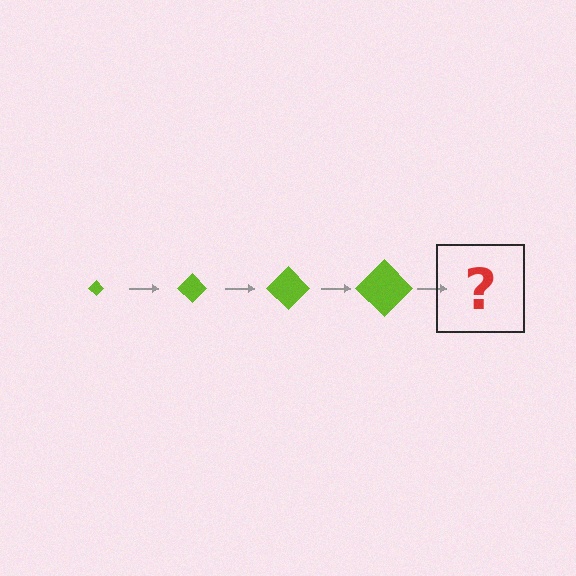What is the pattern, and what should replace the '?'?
The pattern is that the diamond gets progressively larger each step. The '?' should be a lime diamond, larger than the previous one.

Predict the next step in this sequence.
The next step is a lime diamond, larger than the previous one.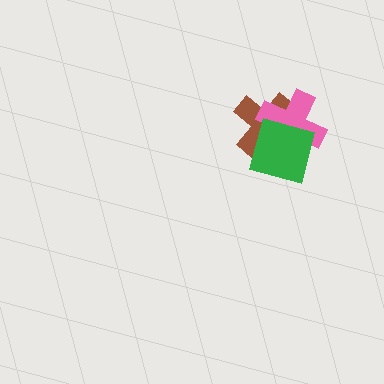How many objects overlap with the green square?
2 objects overlap with the green square.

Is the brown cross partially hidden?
Yes, it is partially covered by another shape.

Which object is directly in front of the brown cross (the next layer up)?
The pink cross is directly in front of the brown cross.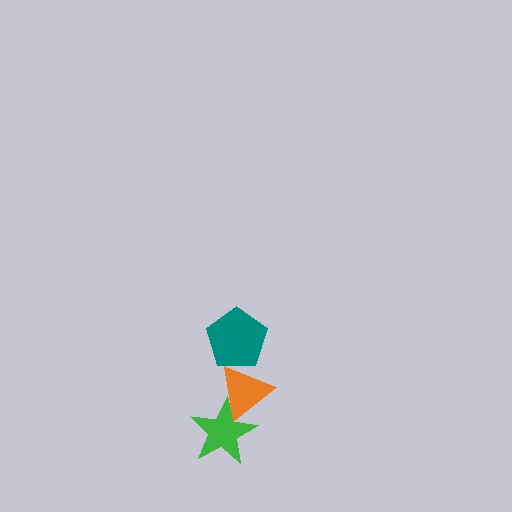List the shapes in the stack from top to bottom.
From top to bottom: the teal pentagon, the orange triangle, the green star.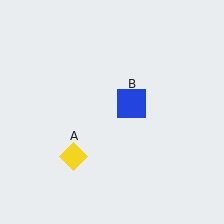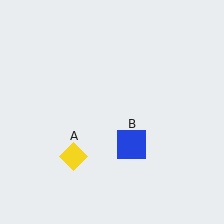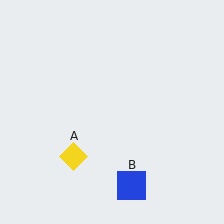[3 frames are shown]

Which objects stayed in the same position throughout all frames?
Yellow diamond (object A) remained stationary.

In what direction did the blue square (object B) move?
The blue square (object B) moved down.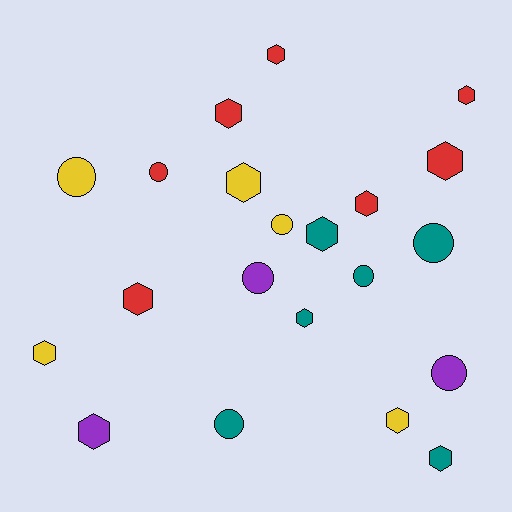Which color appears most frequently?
Red, with 7 objects.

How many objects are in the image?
There are 21 objects.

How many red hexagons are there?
There are 6 red hexagons.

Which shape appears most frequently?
Hexagon, with 13 objects.